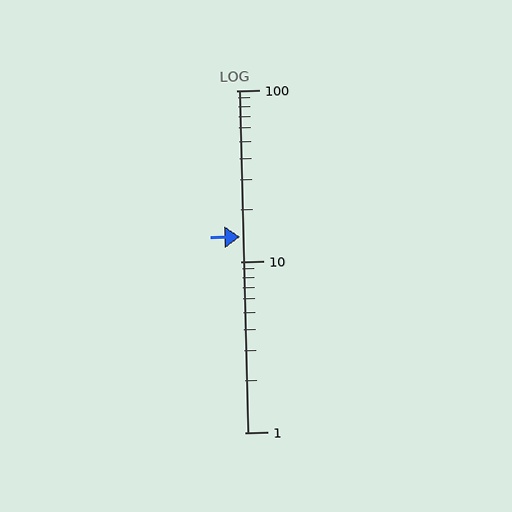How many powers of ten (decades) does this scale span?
The scale spans 2 decades, from 1 to 100.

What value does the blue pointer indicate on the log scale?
The pointer indicates approximately 14.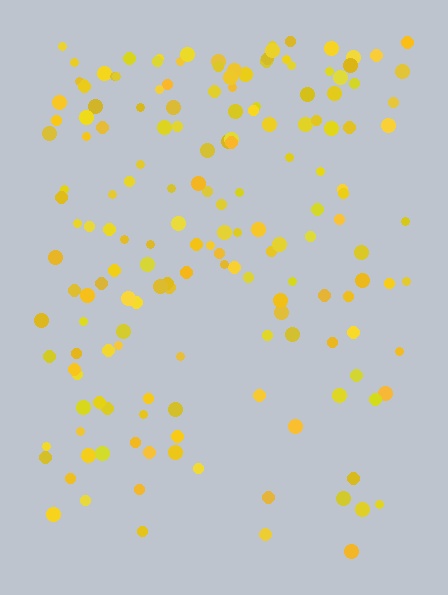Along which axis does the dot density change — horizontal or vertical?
Vertical.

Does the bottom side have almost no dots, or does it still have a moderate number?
Still a moderate number, just noticeably fewer than the top.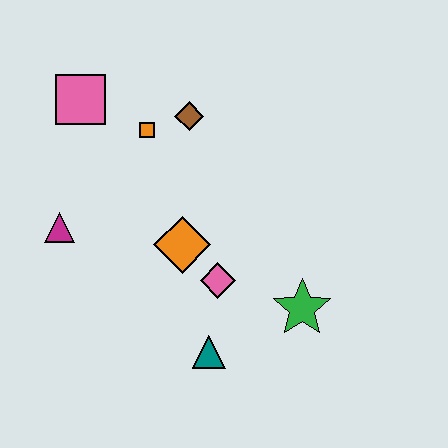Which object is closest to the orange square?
The brown diamond is closest to the orange square.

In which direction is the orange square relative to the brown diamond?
The orange square is to the left of the brown diamond.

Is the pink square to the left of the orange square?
Yes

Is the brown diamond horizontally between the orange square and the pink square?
No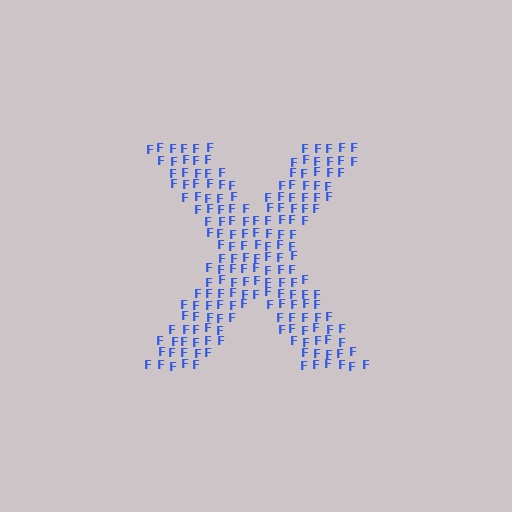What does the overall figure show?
The overall figure shows the letter X.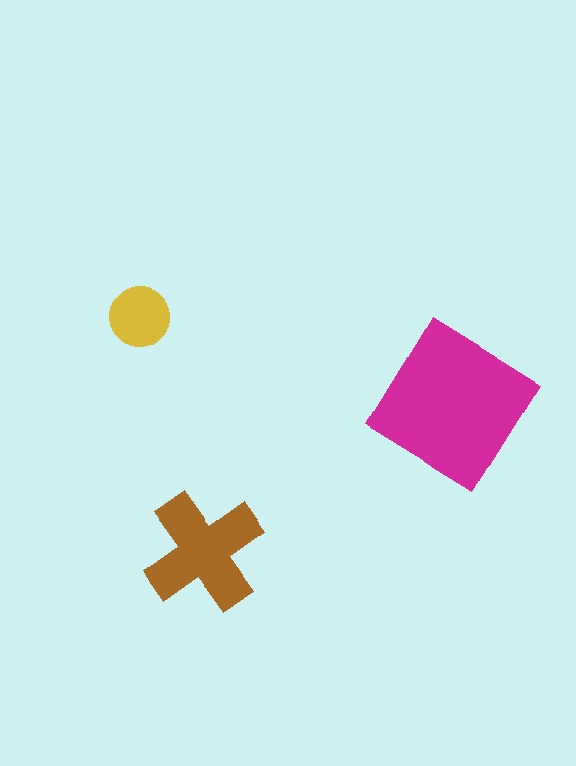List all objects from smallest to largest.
The yellow circle, the brown cross, the magenta diamond.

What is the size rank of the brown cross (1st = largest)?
2nd.